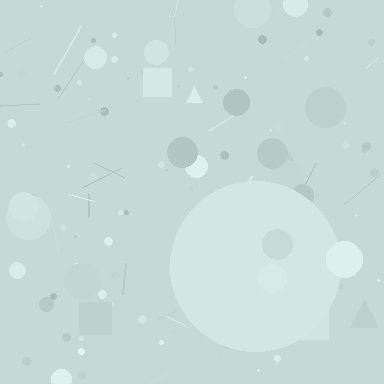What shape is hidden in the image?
A circle is hidden in the image.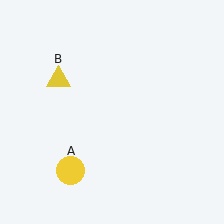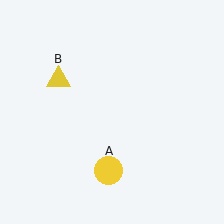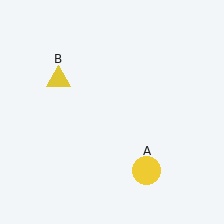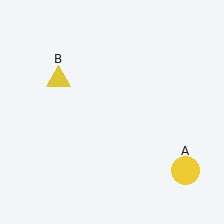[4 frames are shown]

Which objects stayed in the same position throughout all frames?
Yellow triangle (object B) remained stationary.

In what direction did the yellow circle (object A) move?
The yellow circle (object A) moved right.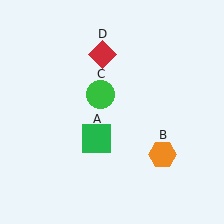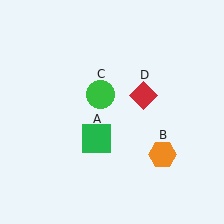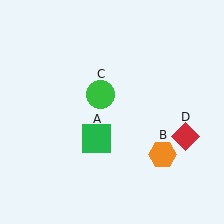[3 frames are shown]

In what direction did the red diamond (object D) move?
The red diamond (object D) moved down and to the right.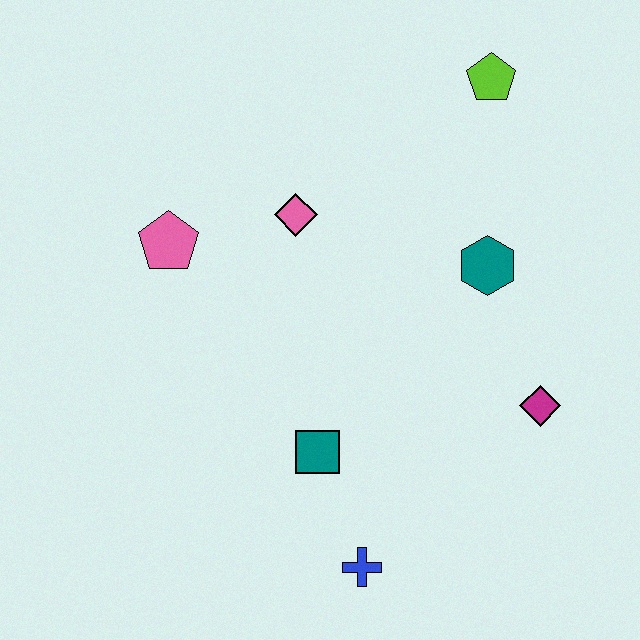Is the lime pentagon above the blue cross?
Yes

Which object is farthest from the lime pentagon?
The blue cross is farthest from the lime pentagon.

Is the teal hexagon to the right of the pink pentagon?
Yes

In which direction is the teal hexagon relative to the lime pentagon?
The teal hexagon is below the lime pentagon.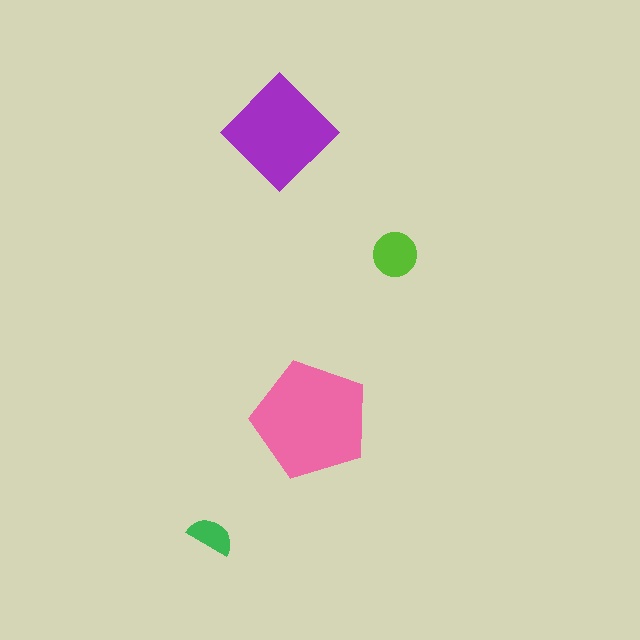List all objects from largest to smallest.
The pink pentagon, the purple diamond, the lime circle, the green semicircle.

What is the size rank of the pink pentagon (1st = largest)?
1st.